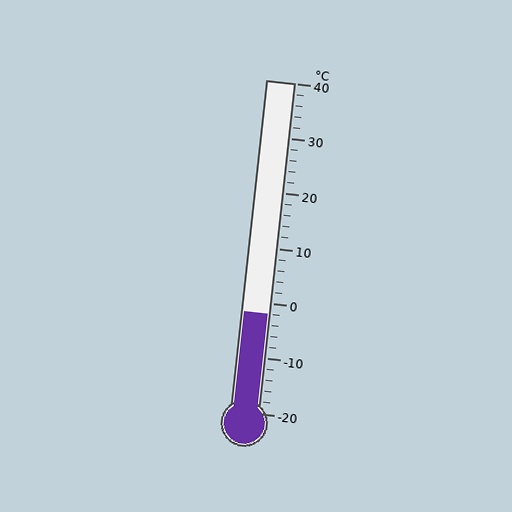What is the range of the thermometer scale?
The thermometer scale ranges from -20°C to 40°C.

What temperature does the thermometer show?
The thermometer shows approximately -2°C.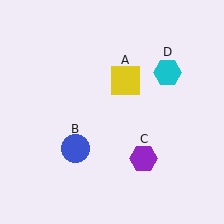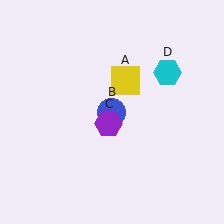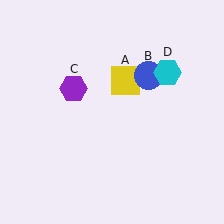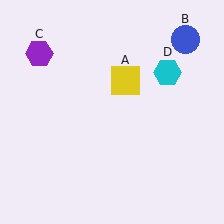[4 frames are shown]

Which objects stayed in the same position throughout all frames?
Yellow square (object A) and cyan hexagon (object D) remained stationary.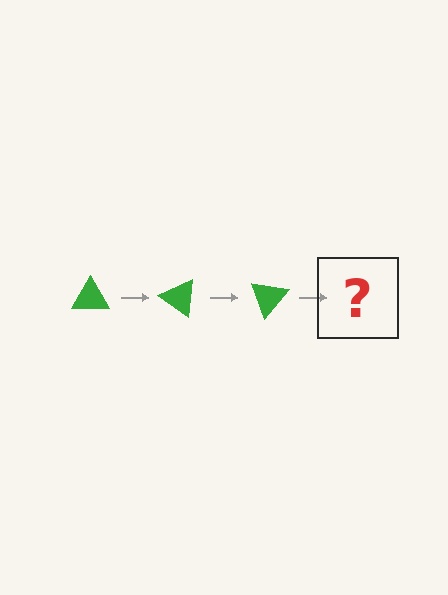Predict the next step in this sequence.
The next step is a green triangle rotated 105 degrees.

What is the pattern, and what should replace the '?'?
The pattern is that the triangle rotates 35 degrees each step. The '?' should be a green triangle rotated 105 degrees.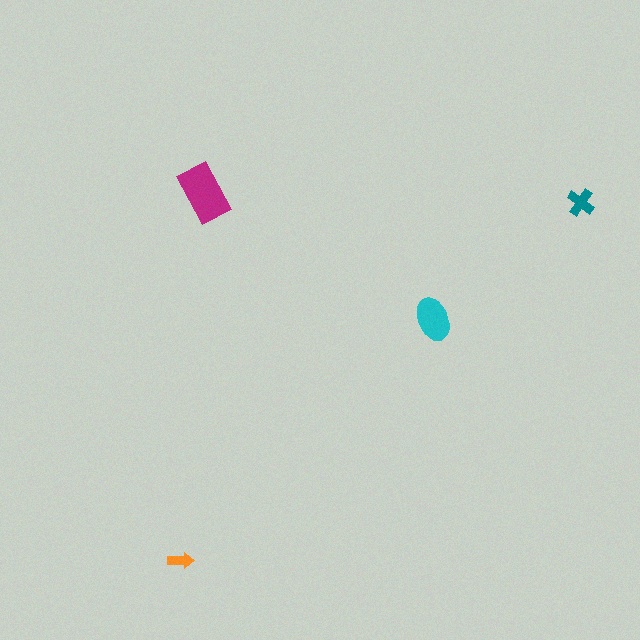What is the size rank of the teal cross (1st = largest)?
3rd.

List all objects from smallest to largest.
The orange arrow, the teal cross, the cyan ellipse, the magenta rectangle.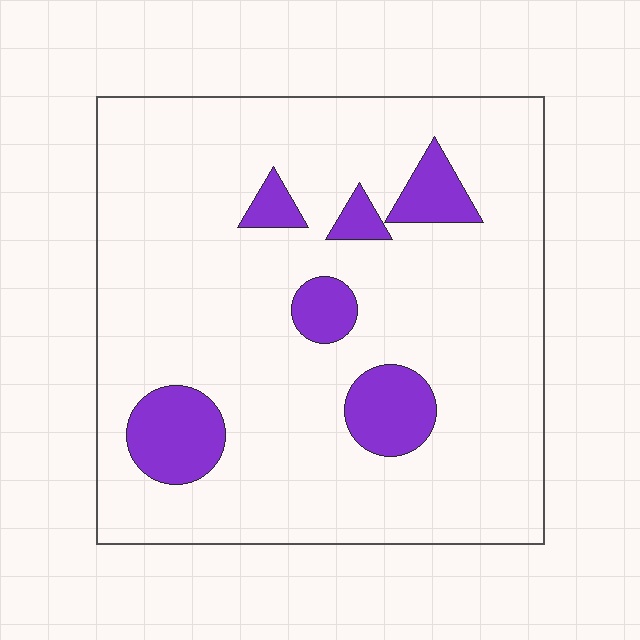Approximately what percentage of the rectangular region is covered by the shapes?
Approximately 15%.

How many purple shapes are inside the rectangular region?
6.